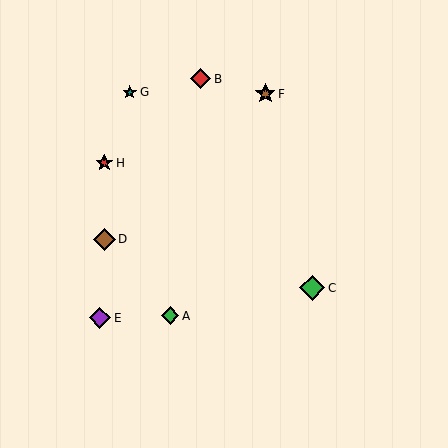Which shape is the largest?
The green diamond (labeled C) is the largest.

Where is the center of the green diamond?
The center of the green diamond is at (312, 288).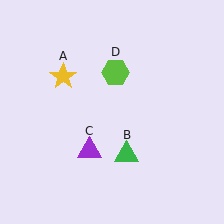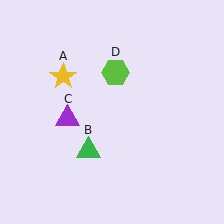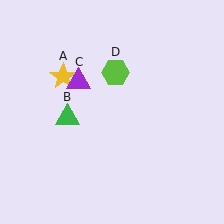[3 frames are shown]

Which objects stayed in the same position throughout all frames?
Yellow star (object A) and lime hexagon (object D) remained stationary.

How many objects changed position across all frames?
2 objects changed position: green triangle (object B), purple triangle (object C).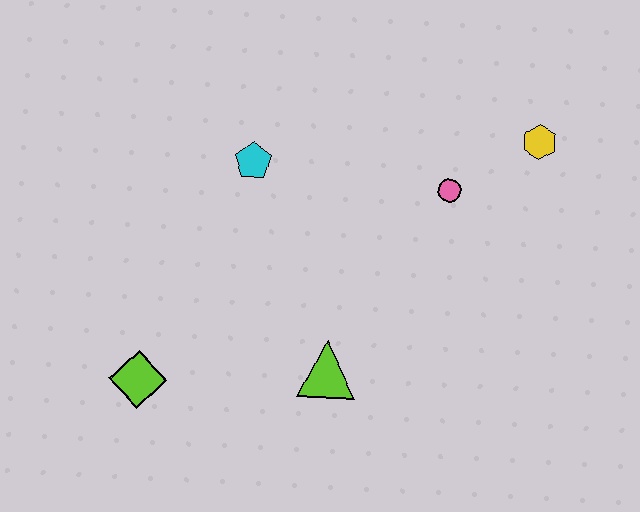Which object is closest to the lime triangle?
The lime diamond is closest to the lime triangle.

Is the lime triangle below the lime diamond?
No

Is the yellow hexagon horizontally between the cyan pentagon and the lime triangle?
No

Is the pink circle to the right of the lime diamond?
Yes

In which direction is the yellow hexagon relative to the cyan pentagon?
The yellow hexagon is to the right of the cyan pentagon.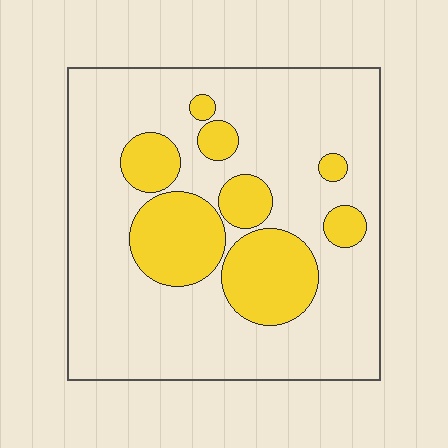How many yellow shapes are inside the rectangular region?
8.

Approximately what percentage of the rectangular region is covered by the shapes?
Approximately 25%.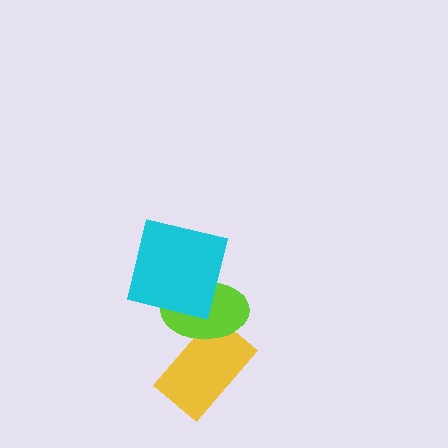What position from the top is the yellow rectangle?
The yellow rectangle is 3rd from the top.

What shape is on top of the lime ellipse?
The cyan square is on top of the lime ellipse.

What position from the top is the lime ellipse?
The lime ellipse is 2nd from the top.